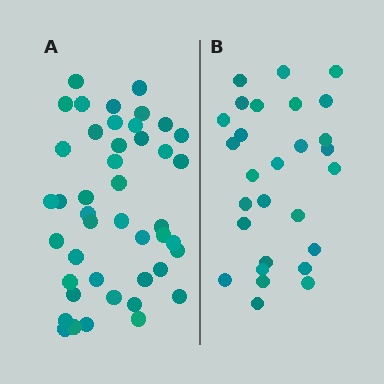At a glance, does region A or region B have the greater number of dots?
Region A (the left region) has more dots.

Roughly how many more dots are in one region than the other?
Region A has approximately 15 more dots than region B.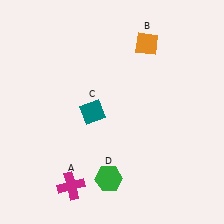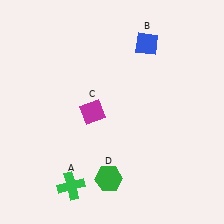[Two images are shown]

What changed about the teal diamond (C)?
In Image 1, C is teal. In Image 2, it changed to magenta.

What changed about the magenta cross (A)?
In Image 1, A is magenta. In Image 2, it changed to green.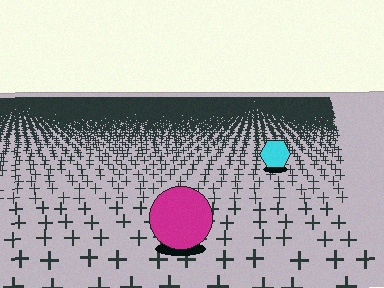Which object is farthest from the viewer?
The cyan hexagon is farthest from the viewer. It appears smaller and the ground texture around it is denser.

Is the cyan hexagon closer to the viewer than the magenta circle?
No. The magenta circle is closer — you can tell from the texture gradient: the ground texture is coarser near it.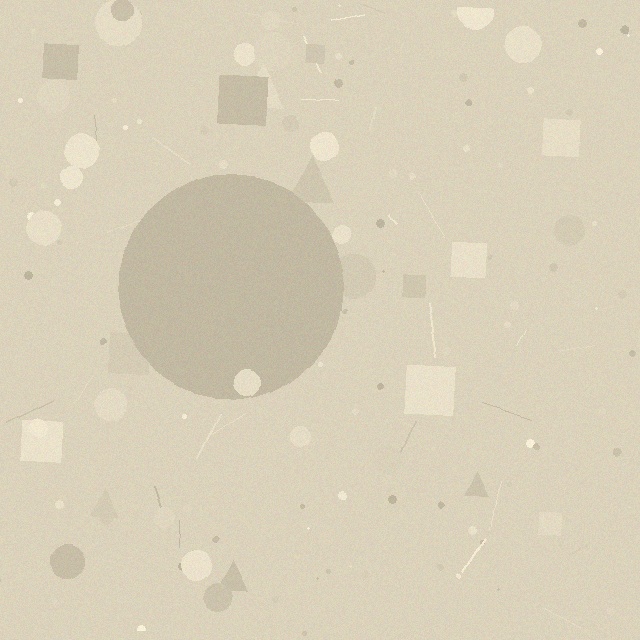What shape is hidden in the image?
A circle is hidden in the image.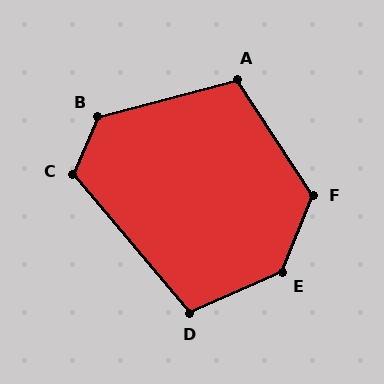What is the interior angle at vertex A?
Approximately 108 degrees (obtuse).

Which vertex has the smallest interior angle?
D, at approximately 107 degrees.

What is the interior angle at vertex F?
Approximately 125 degrees (obtuse).